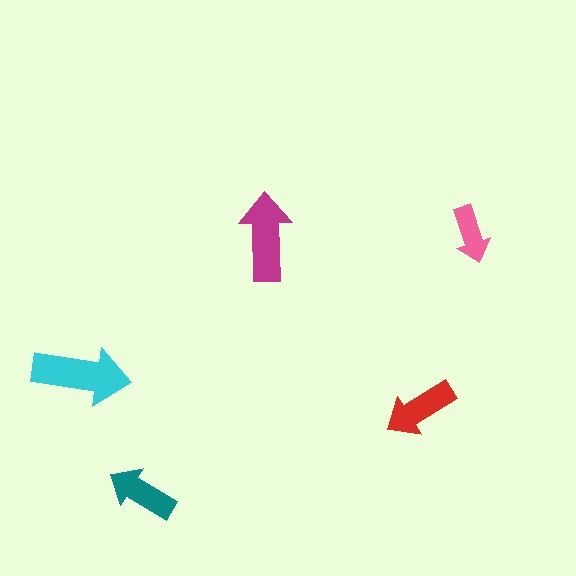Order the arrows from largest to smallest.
the cyan one, the magenta one, the red one, the teal one, the pink one.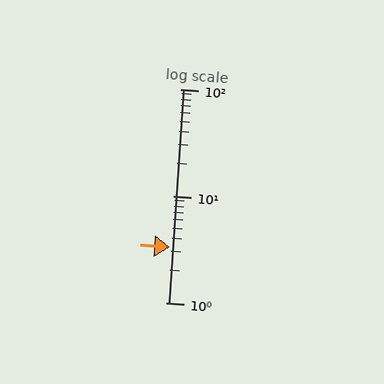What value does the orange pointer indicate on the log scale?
The pointer indicates approximately 3.3.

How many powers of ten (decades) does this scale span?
The scale spans 2 decades, from 1 to 100.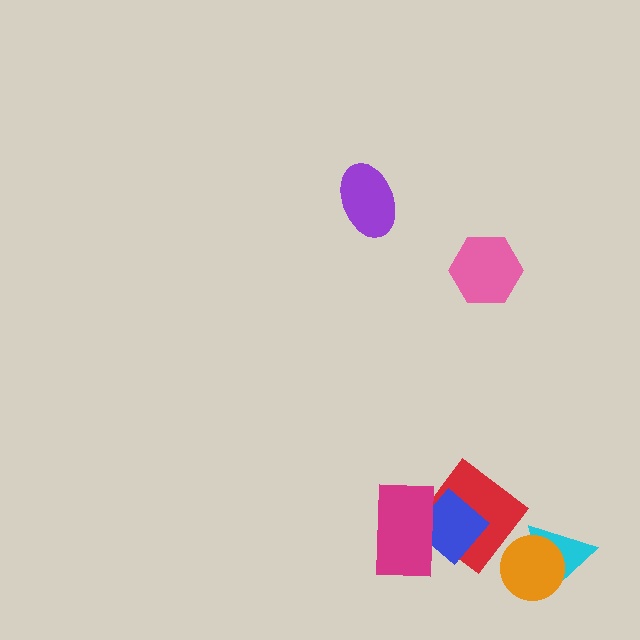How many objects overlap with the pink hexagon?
0 objects overlap with the pink hexagon.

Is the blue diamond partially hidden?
Yes, it is partially covered by another shape.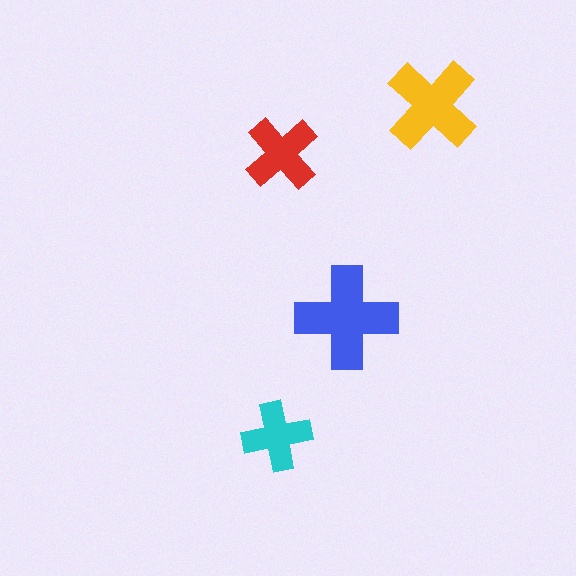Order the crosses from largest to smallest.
the blue one, the yellow one, the red one, the cyan one.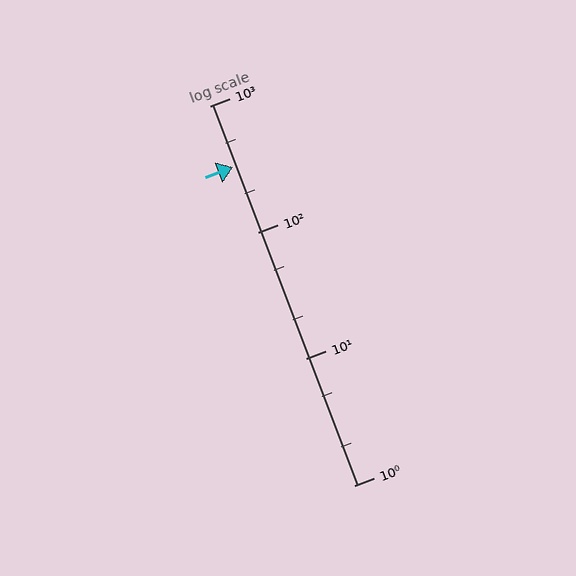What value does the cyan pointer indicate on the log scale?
The pointer indicates approximately 330.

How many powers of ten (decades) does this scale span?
The scale spans 3 decades, from 1 to 1000.